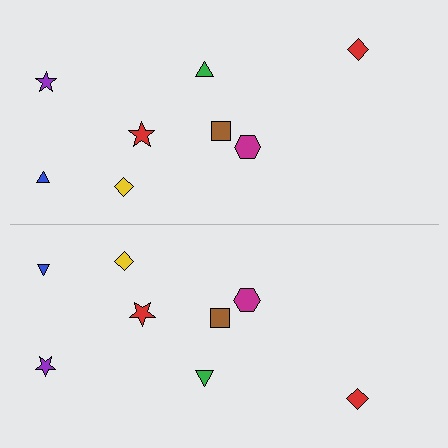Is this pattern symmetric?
Yes, this pattern has bilateral (reflection) symmetry.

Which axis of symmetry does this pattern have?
The pattern has a horizontal axis of symmetry running through the center of the image.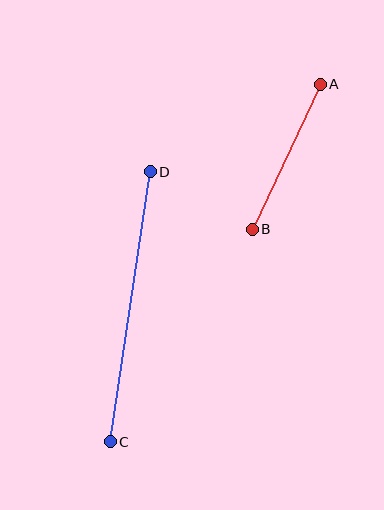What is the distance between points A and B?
The distance is approximately 160 pixels.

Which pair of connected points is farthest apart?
Points C and D are farthest apart.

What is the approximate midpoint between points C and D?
The midpoint is at approximately (130, 307) pixels.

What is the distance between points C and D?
The distance is approximately 273 pixels.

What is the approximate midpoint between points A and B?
The midpoint is at approximately (286, 157) pixels.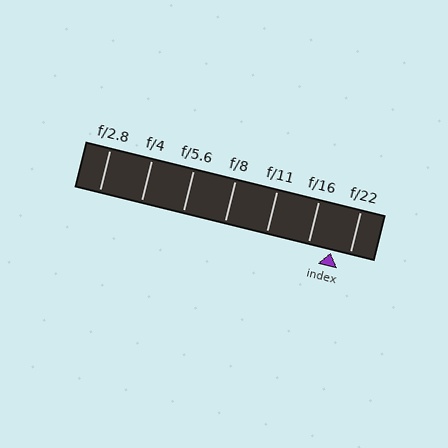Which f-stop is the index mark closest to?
The index mark is closest to f/22.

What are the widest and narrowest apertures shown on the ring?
The widest aperture shown is f/2.8 and the narrowest is f/22.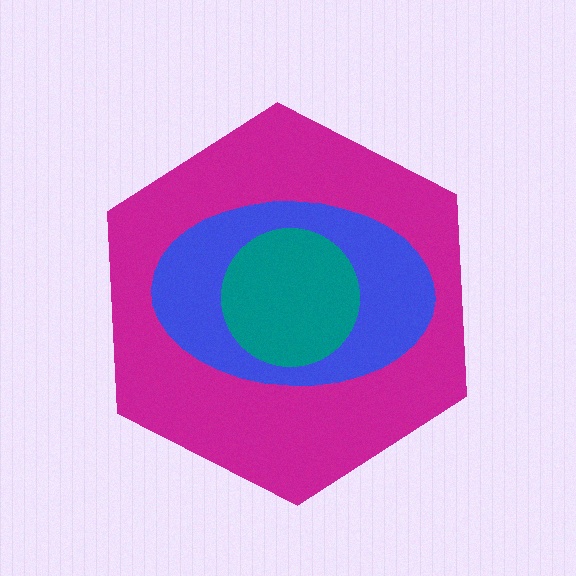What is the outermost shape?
The magenta hexagon.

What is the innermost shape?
The teal circle.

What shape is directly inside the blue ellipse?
The teal circle.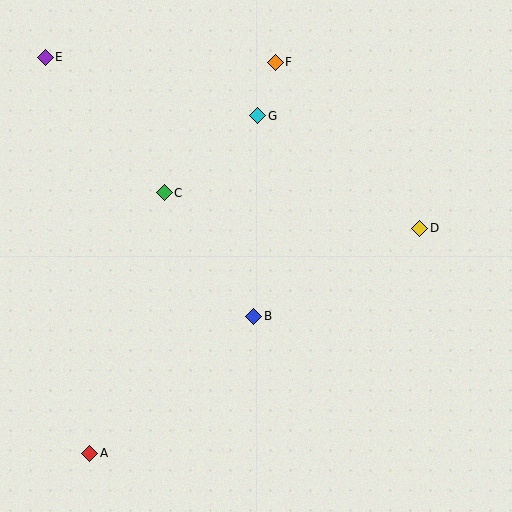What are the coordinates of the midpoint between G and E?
The midpoint between G and E is at (151, 87).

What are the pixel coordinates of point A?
Point A is at (90, 453).